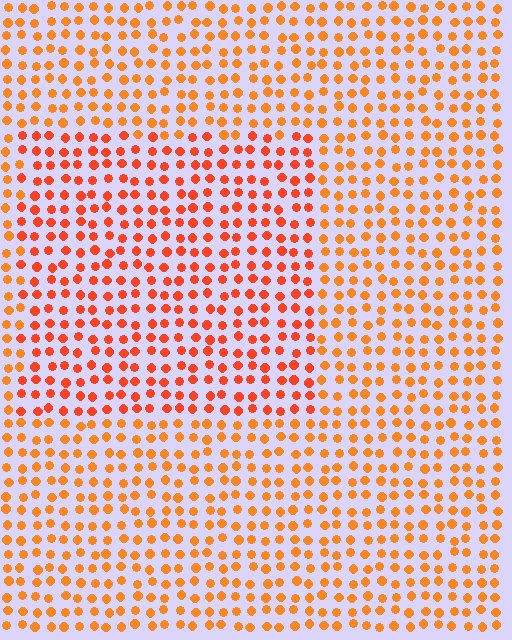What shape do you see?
I see a rectangle.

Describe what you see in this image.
The image is filled with small orange elements in a uniform arrangement. A rectangle-shaped region is visible where the elements are tinted to a slightly different hue, forming a subtle color boundary.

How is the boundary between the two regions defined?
The boundary is defined purely by a slight shift in hue (about 20 degrees). Spacing, size, and orientation are identical on both sides.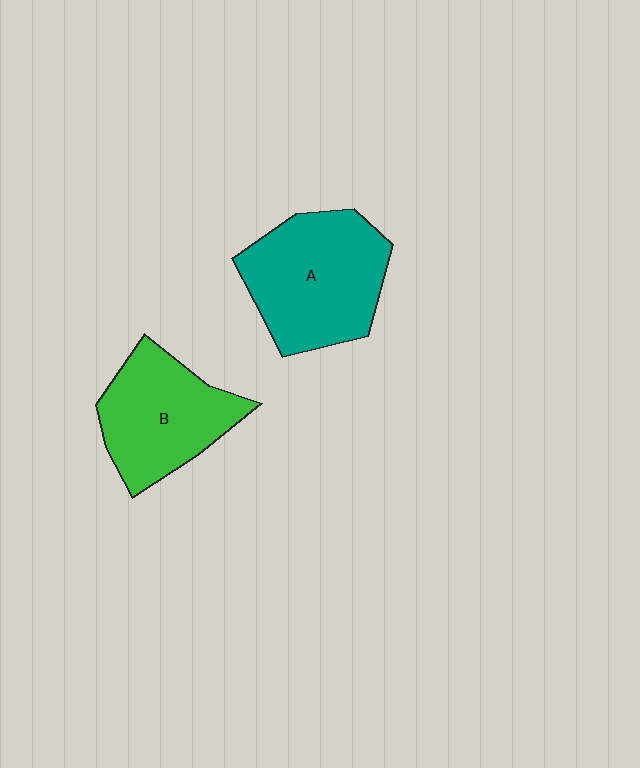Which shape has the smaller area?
Shape B (green).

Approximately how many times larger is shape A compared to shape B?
Approximately 1.2 times.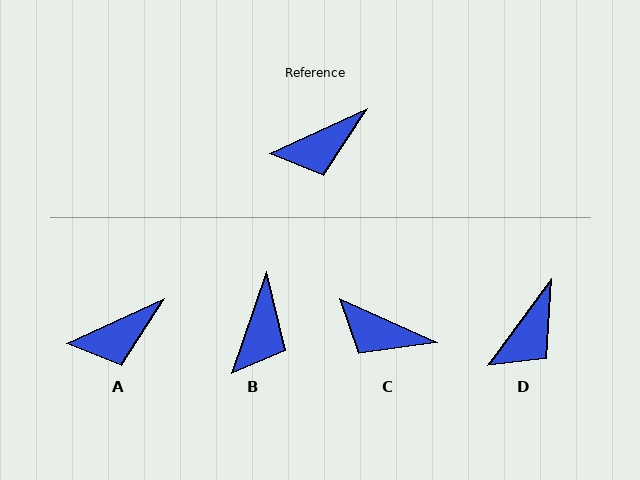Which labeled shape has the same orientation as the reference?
A.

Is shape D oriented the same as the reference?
No, it is off by about 29 degrees.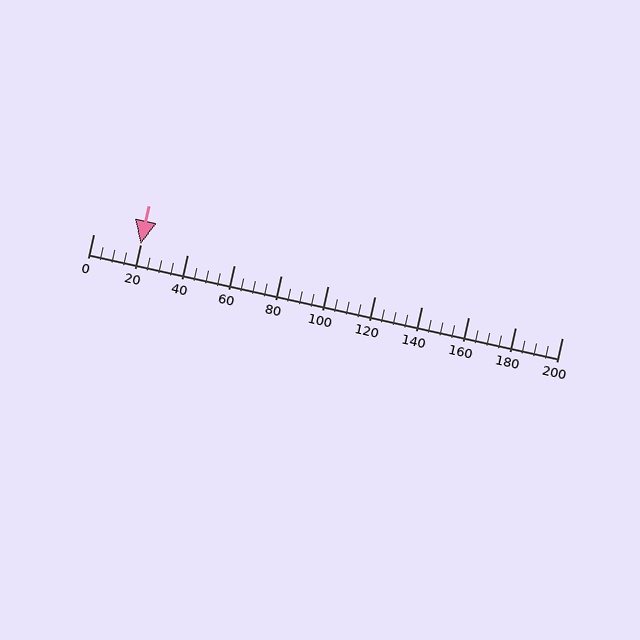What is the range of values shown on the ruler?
The ruler shows values from 0 to 200.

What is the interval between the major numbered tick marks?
The major tick marks are spaced 20 units apart.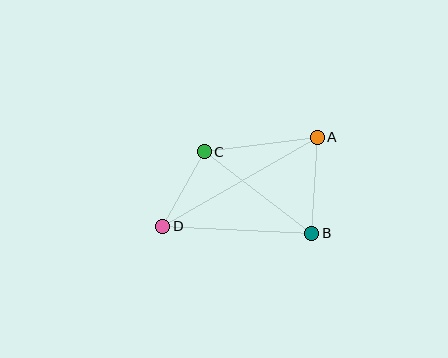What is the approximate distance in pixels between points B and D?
The distance between B and D is approximately 149 pixels.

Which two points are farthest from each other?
Points A and D are farthest from each other.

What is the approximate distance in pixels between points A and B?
The distance between A and B is approximately 96 pixels.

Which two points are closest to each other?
Points C and D are closest to each other.